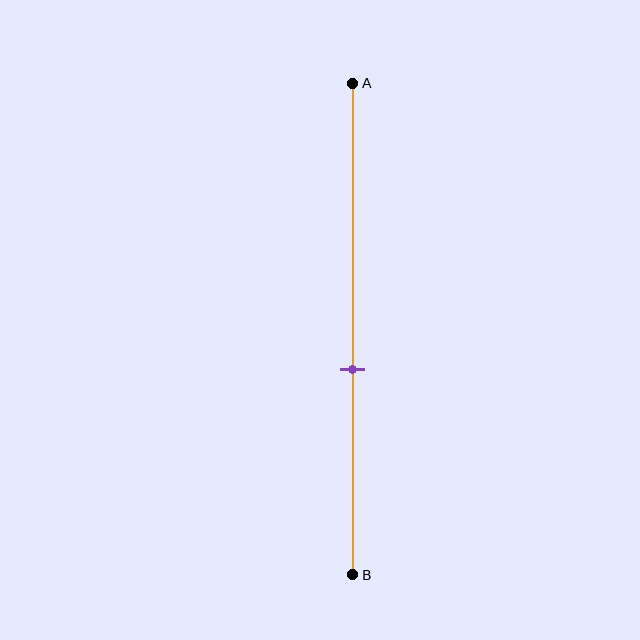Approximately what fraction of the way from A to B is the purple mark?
The purple mark is approximately 60% of the way from A to B.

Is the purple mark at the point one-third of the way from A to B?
No, the mark is at about 60% from A, not at the 33% one-third point.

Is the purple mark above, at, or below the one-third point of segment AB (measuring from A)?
The purple mark is below the one-third point of segment AB.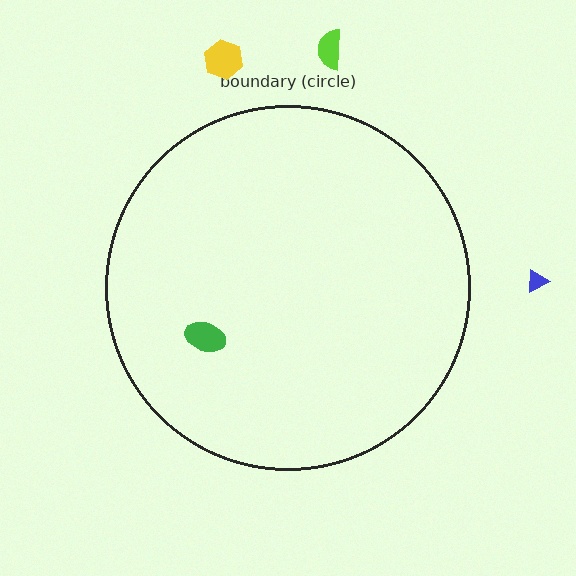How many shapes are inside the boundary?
1 inside, 3 outside.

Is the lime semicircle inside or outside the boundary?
Outside.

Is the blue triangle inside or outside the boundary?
Outside.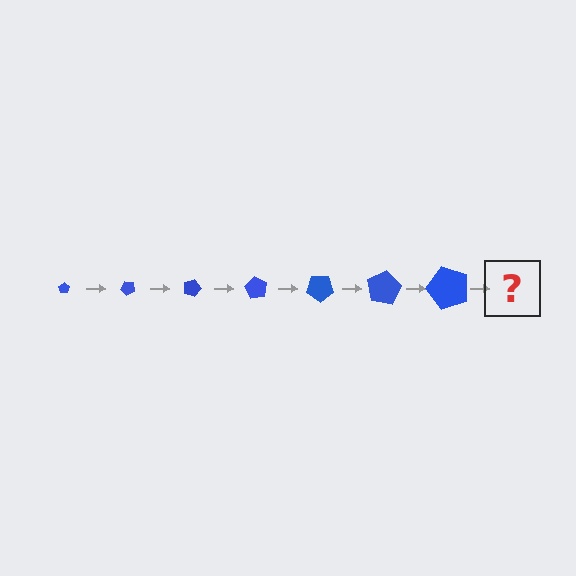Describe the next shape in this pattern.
It should be a pentagon, larger than the previous one and rotated 315 degrees from the start.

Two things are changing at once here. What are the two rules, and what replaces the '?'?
The two rules are that the pentagon grows larger each step and it rotates 45 degrees each step. The '?' should be a pentagon, larger than the previous one and rotated 315 degrees from the start.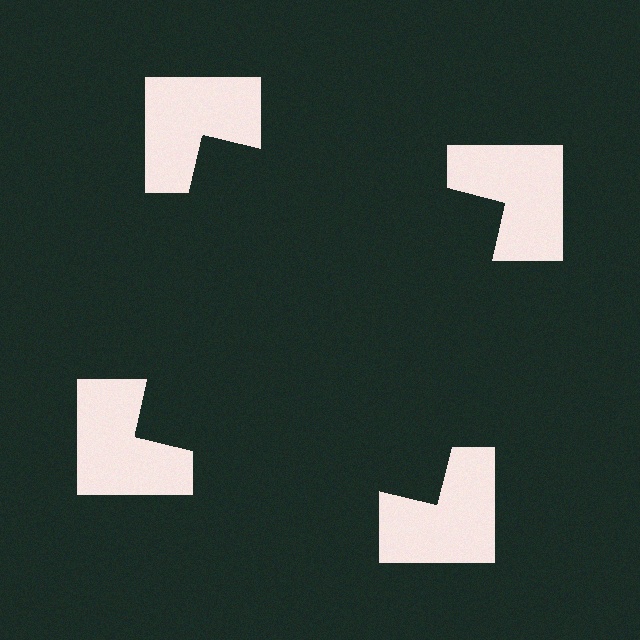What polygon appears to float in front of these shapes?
An illusory square — its edges are inferred from the aligned wedge cuts in the notched squares, not physically drawn.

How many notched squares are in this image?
There are 4 — one at each vertex of the illusory square.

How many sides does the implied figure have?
4 sides.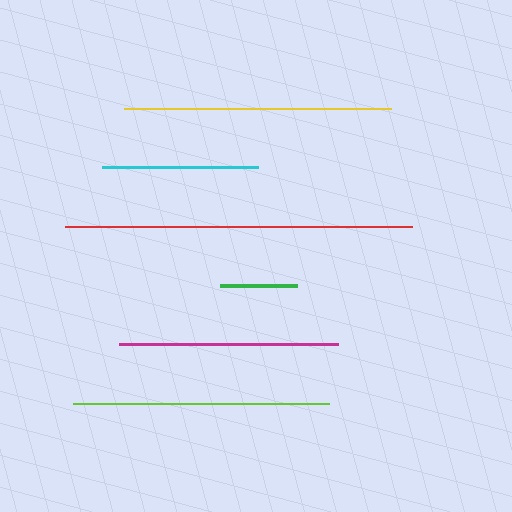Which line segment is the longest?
The red line is the longest at approximately 347 pixels.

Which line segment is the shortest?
The green line is the shortest at approximately 77 pixels.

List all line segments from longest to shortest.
From longest to shortest: red, yellow, lime, magenta, cyan, green.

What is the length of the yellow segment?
The yellow segment is approximately 267 pixels long.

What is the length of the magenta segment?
The magenta segment is approximately 219 pixels long.